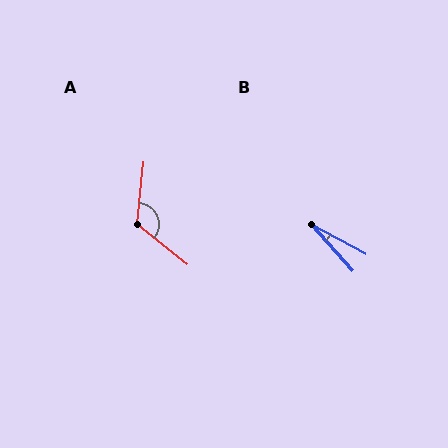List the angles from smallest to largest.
B (20°), A (123°).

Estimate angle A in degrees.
Approximately 123 degrees.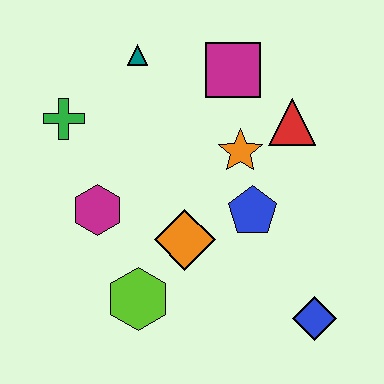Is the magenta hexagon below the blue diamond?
No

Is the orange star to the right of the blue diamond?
No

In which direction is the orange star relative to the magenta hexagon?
The orange star is to the right of the magenta hexagon.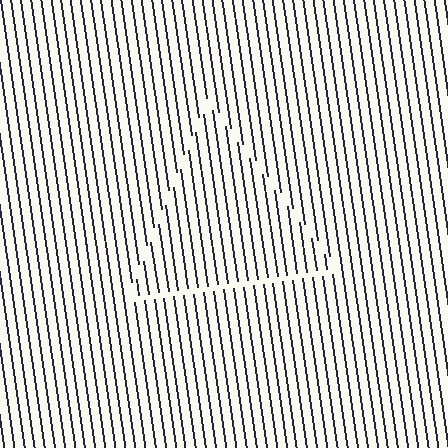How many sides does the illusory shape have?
3 sides — the line-ends trace a triangle.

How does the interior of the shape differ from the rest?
The interior of the shape contains the same grating, shifted by half a period — the contour is defined by the phase discontinuity where line-ends from the inner and outer gratings abut.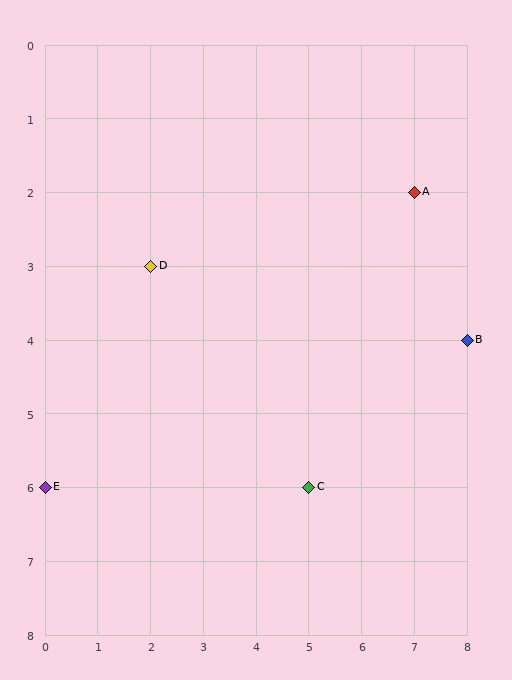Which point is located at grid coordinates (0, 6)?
Point E is at (0, 6).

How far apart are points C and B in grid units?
Points C and B are 3 columns and 2 rows apart (about 3.6 grid units diagonally).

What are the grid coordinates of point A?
Point A is at grid coordinates (7, 2).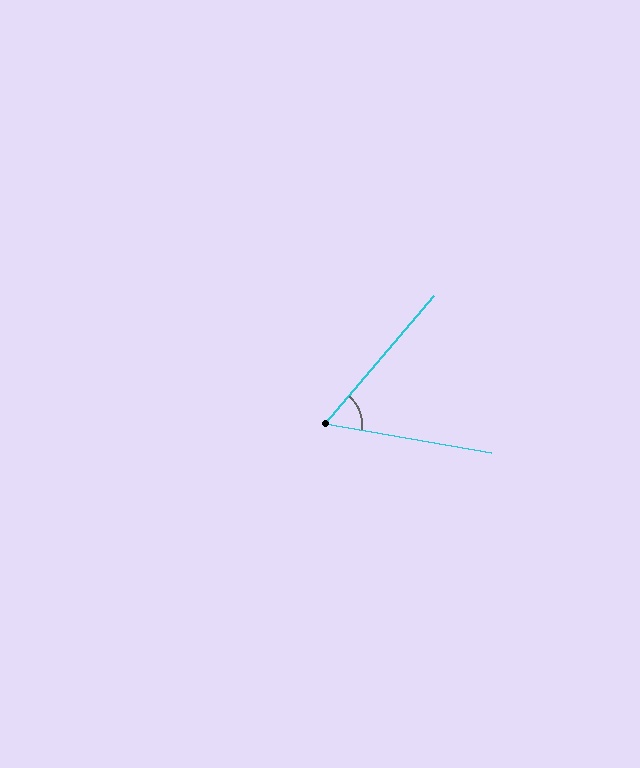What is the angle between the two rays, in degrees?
Approximately 59 degrees.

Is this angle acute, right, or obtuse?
It is acute.